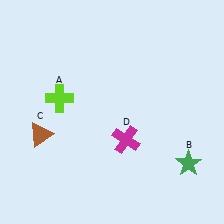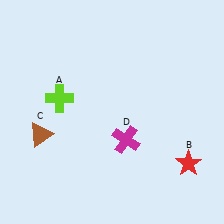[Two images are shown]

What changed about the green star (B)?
In Image 1, B is green. In Image 2, it changed to red.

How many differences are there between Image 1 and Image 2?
There is 1 difference between the two images.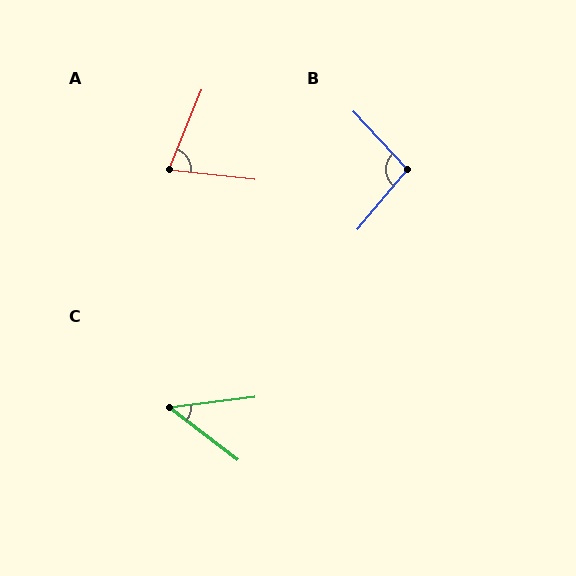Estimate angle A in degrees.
Approximately 74 degrees.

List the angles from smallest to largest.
C (44°), A (74°), B (97°).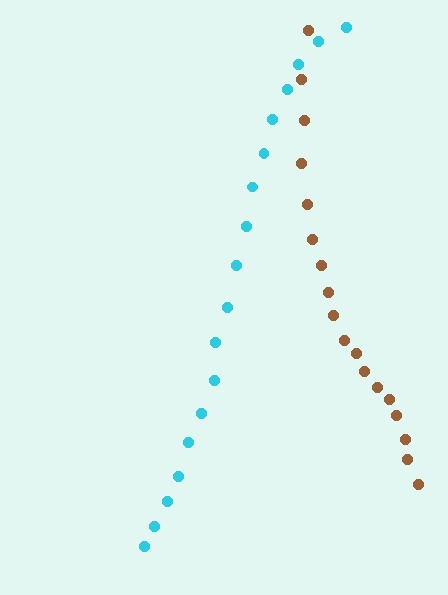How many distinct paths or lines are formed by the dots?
There are 2 distinct paths.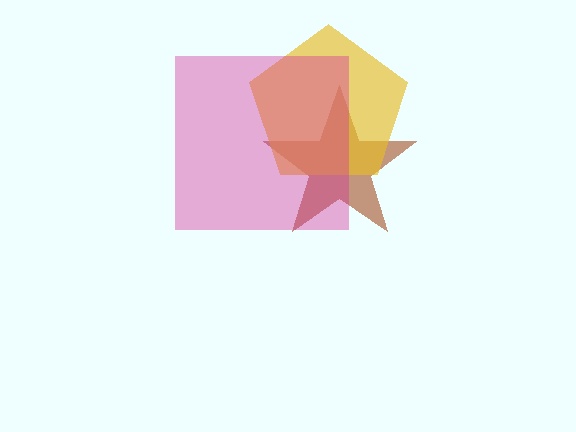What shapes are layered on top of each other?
The layered shapes are: a brown star, a yellow pentagon, a magenta square.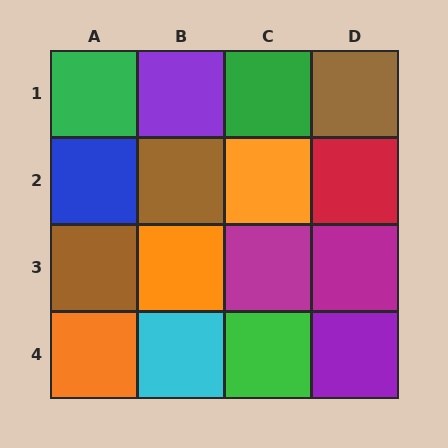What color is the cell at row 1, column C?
Green.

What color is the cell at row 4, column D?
Purple.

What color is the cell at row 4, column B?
Cyan.